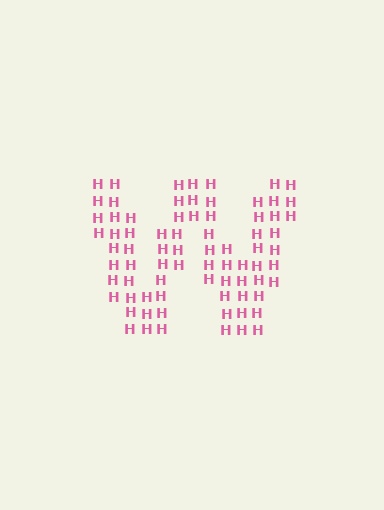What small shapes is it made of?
It is made of small letter H's.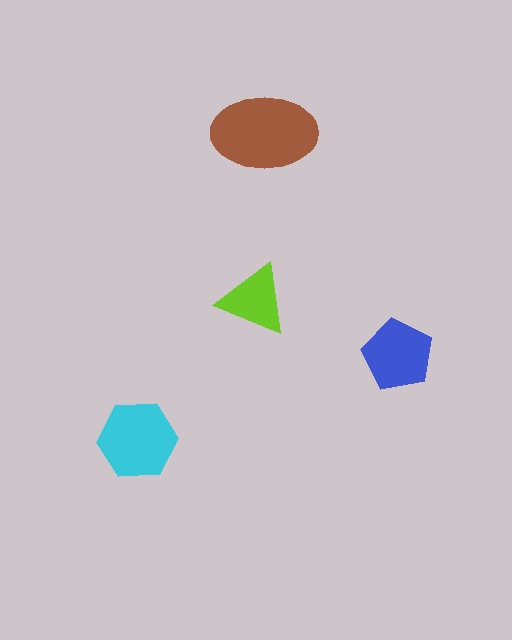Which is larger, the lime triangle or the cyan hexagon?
The cyan hexagon.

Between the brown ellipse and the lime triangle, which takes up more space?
The brown ellipse.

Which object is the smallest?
The lime triangle.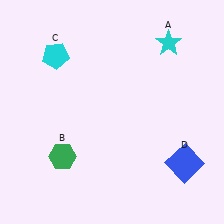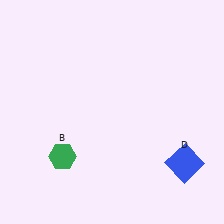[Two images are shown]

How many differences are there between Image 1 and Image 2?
There are 2 differences between the two images.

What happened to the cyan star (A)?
The cyan star (A) was removed in Image 2. It was in the top-right area of Image 1.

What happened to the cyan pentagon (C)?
The cyan pentagon (C) was removed in Image 2. It was in the top-left area of Image 1.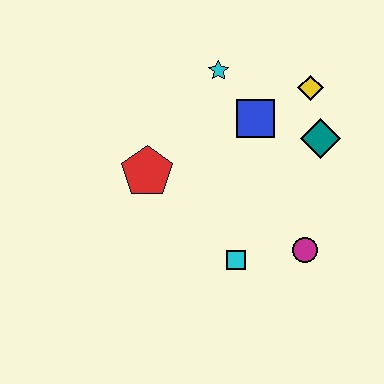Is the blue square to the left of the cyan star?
No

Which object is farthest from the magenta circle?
The cyan star is farthest from the magenta circle.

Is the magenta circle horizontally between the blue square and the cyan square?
No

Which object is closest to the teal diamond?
The yellow diamond is closest to the teal diamond.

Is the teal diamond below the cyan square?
No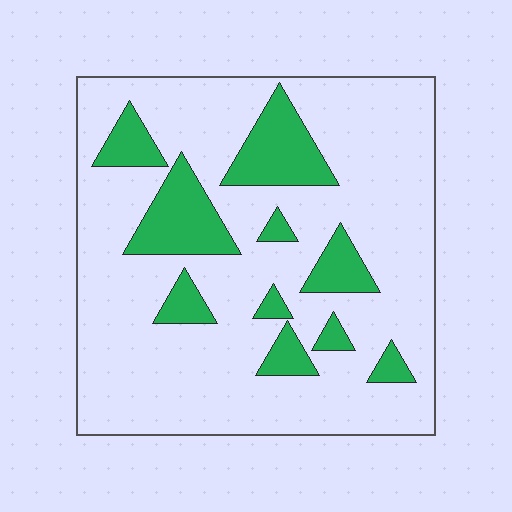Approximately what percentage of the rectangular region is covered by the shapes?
Approximately 20%.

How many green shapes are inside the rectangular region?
10.